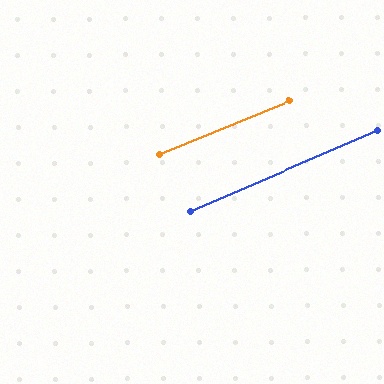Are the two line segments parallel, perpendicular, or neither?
Parallel — their directions differ by only 0.8°.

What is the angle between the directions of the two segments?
Approximately 1 degree.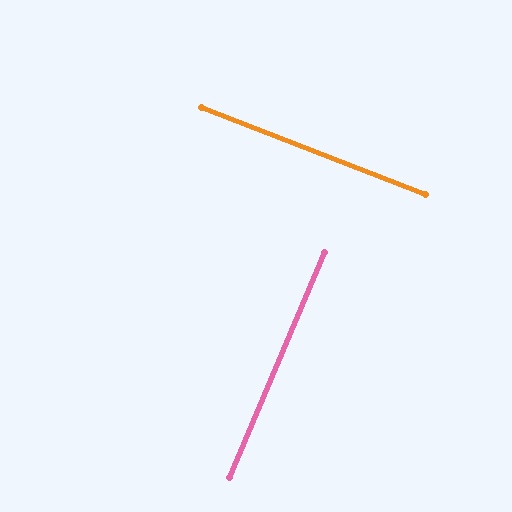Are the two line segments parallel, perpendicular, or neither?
Perpendicular — they meet at approximately 88°.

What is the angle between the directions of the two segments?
Approximately 88 degrees.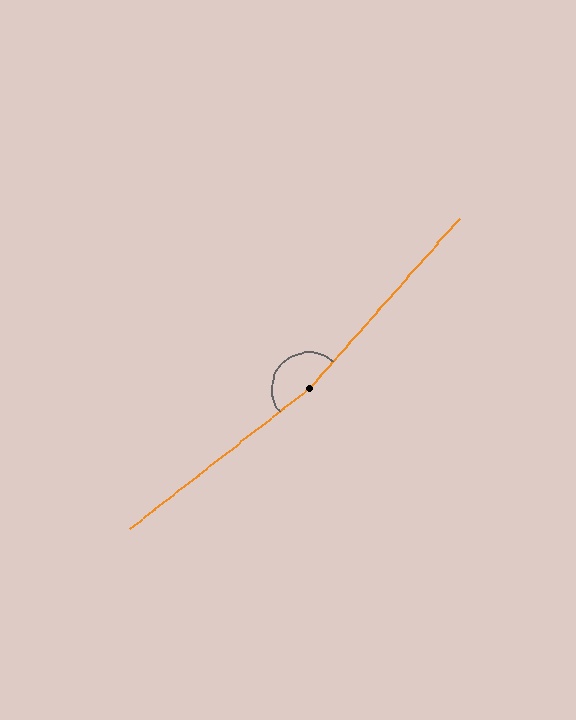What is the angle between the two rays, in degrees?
Approximately 169 degrees.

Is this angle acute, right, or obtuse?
It is obtuse.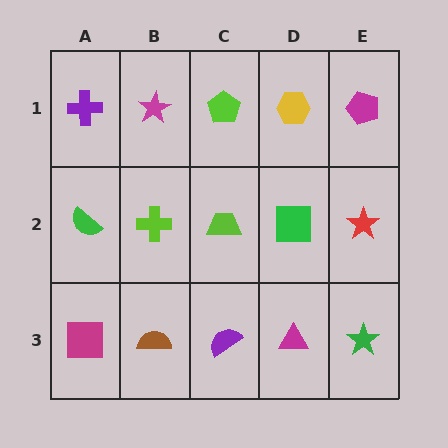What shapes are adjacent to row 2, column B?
A magenta star (row 1, column B), a brown semicircle (row 3, column B), a green semicircle (row 2, column A), a lime trapezoid (row 2, column C).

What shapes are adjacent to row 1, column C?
A lime trapezoid (row 2, column C), a magenta star (row 1, column B), a yellow hexagon (row 1, column D).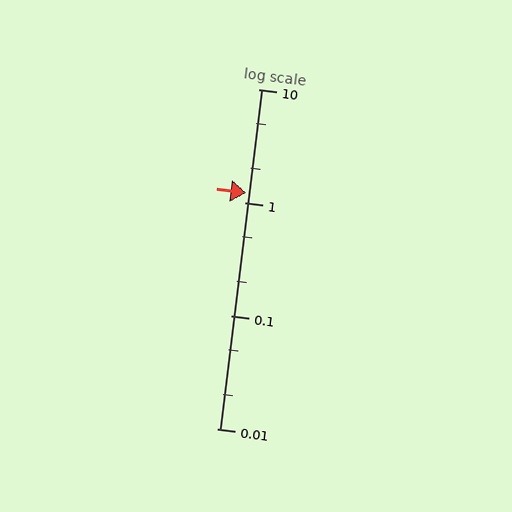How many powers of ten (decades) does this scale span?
The scale spans 3 decades, from 0.01 to 10.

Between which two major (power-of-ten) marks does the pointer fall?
The pointer is between 1 and 10.